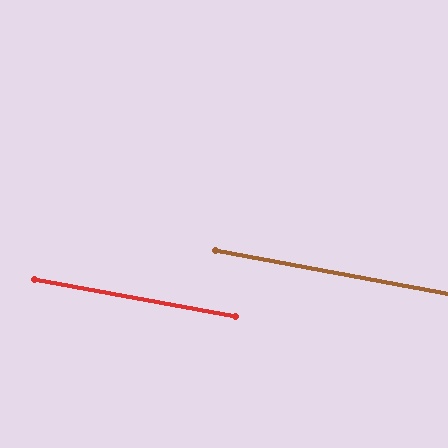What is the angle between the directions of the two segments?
Approximately 0 degrees.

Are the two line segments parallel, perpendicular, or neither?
Parallel — their directions differ by only 0.1°.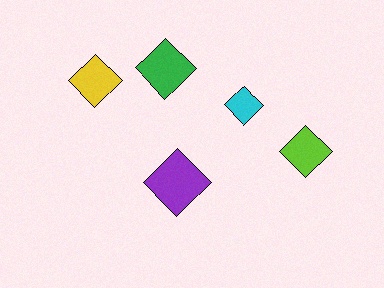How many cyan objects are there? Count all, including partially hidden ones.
There is 1 cyan object.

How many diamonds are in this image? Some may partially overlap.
There are 5 diamonds.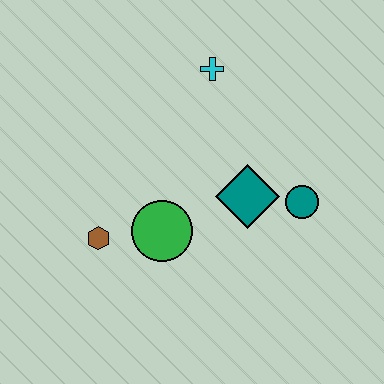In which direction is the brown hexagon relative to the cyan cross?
The brown hexagon is below the cyan cross.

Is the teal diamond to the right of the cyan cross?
Yes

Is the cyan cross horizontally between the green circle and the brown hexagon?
No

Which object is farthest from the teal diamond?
The brown hexagon is farthest from the teal diamond.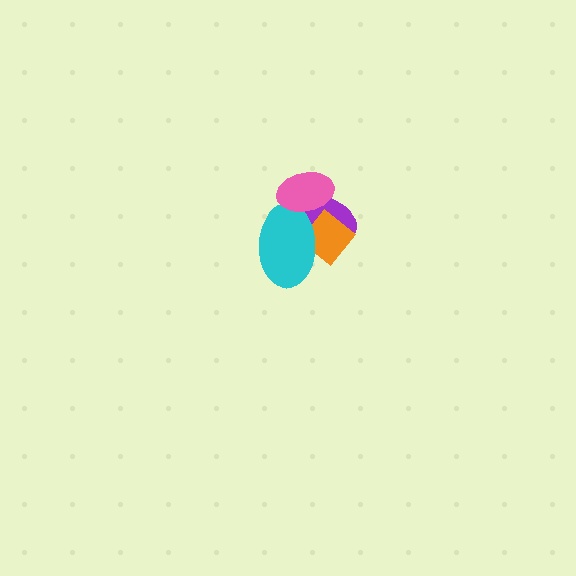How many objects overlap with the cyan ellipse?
3 objects overlap with the cyan ellipse.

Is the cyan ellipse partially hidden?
Yes, it is partially covered by another shape.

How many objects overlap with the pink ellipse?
3 objects overlap with the pink ellipse.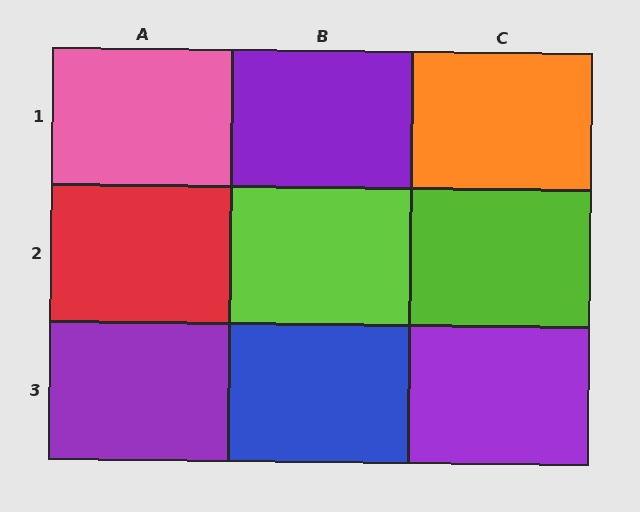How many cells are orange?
1 cell is orange.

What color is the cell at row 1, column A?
Pink.